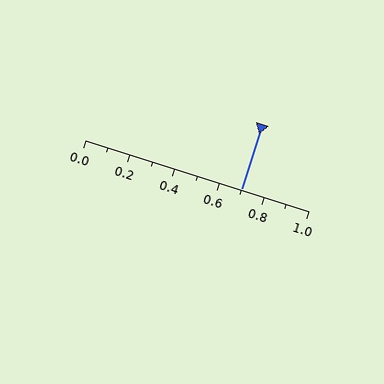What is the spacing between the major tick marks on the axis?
The major ticks are spaced 0.2 apart.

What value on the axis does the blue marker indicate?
The marker indicates approximately 0.7.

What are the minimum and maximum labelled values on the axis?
The axis runs from 0.0 to 1.0.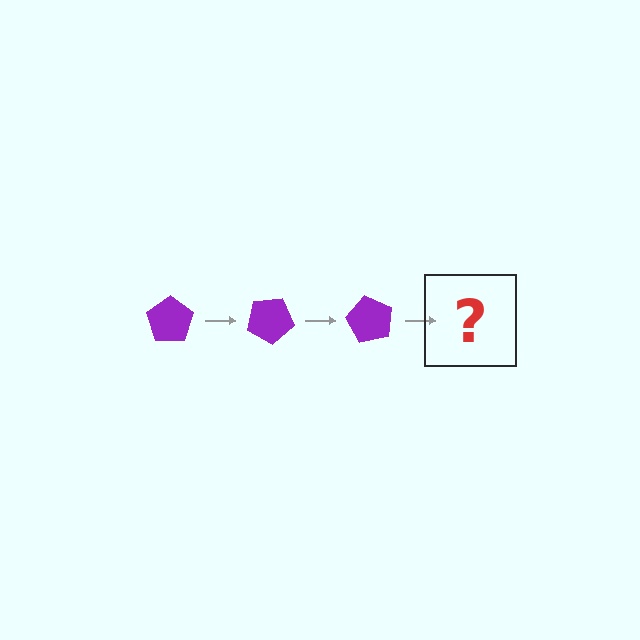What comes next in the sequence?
The next element should be a purple pentagon rotated 90 degrees.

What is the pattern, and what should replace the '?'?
The pattern is that the pentagon rotates 30 degrees each step. The '?' should be a purple pentagon rotated 90 degrees.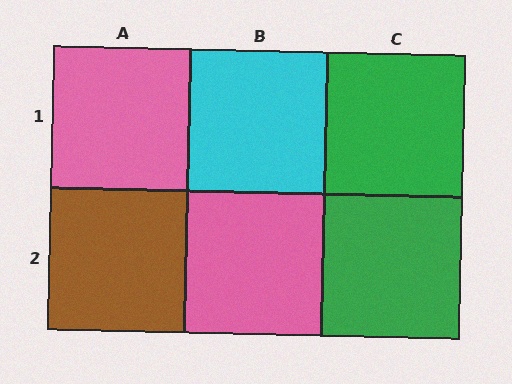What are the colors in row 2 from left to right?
Brown, pink, green.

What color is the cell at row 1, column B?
Cyan.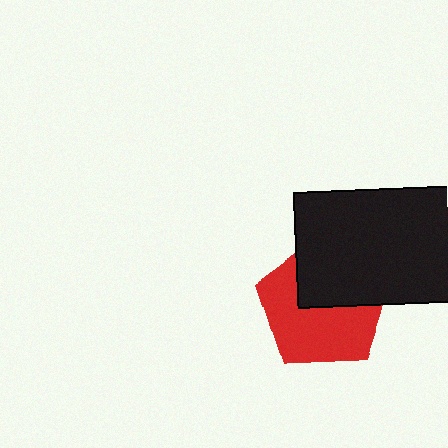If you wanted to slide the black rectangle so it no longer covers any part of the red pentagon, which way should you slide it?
Slide it up — that is the most direct way to separate the two shapes.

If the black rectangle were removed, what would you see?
You would see the complete red pentagon.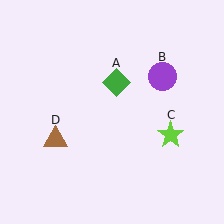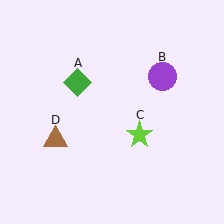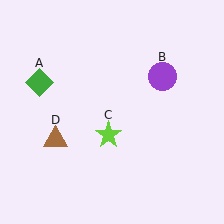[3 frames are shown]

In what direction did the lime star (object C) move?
The lime star (object C) moved left.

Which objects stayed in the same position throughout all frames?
Purple circle (object B) and brown triangle (object D) remained stationary.